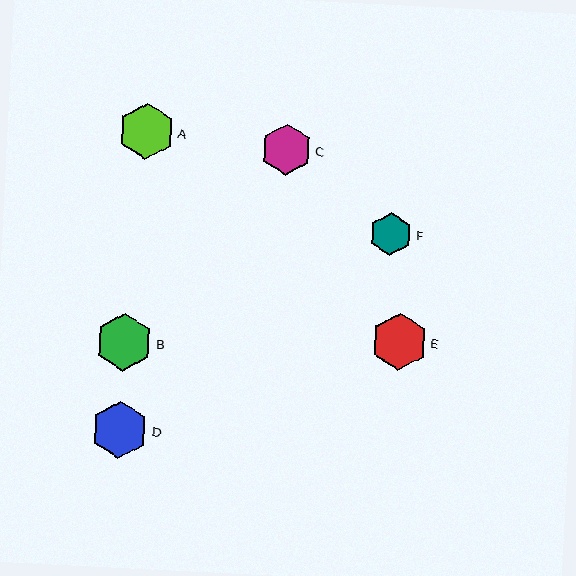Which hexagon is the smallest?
Hexagon F is the smallest with a size of approximately 43 pixels.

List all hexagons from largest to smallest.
From largest to smallest: B, D, E, A, C, F.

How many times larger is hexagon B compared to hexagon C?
Hexagon B is approximately 1.1 times the size of hexagon C.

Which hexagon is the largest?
Hexagon B is the largest with a size of approximately 57 pixels.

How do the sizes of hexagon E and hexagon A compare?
Hexagon E and hexagon A are approximately the same size.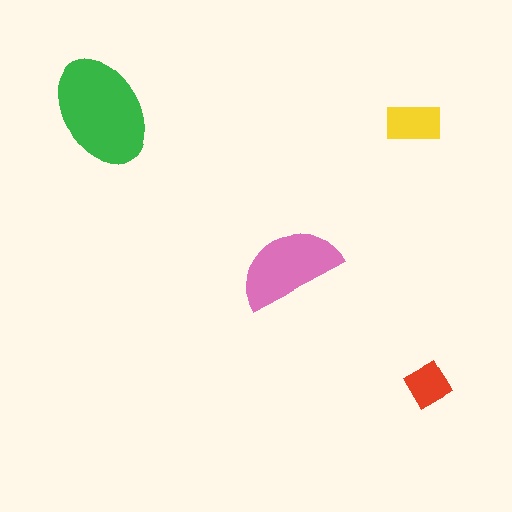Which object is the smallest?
The red diamond.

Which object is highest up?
The green ellipse is topmost.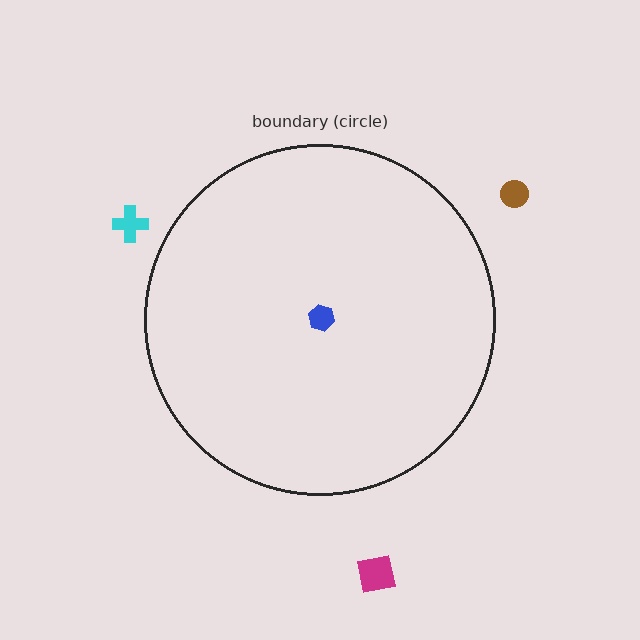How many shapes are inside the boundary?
1 inside, 3 outside.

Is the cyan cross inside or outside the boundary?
Outside.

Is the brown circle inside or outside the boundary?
Outside.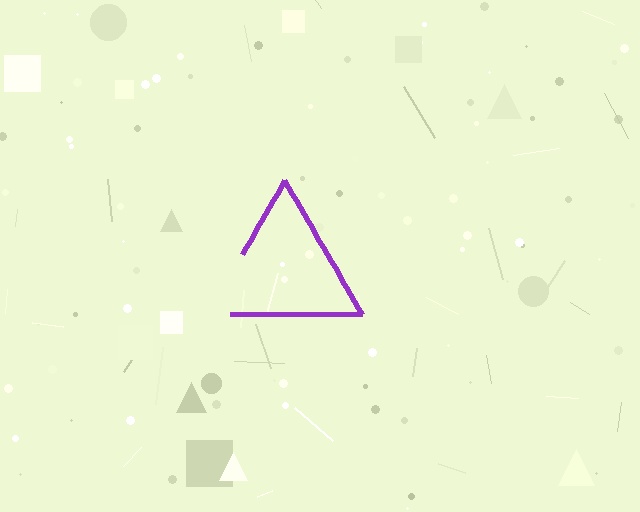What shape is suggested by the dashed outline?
The dashed outline suggests a triangle.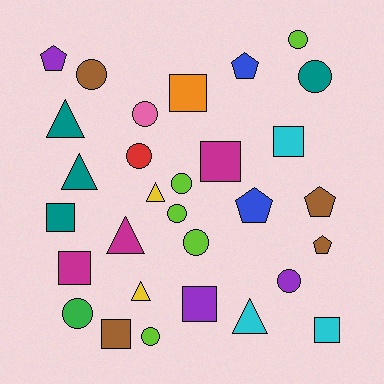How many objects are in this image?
There are 30 objects.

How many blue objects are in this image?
There are 2 blue objects.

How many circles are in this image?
There are 11 circles.